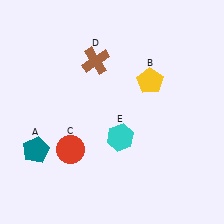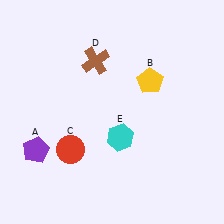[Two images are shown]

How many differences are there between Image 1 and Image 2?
There is 1 difference between the two images.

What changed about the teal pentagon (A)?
In Image 1, A is teal. In Image 2, it changed to purple.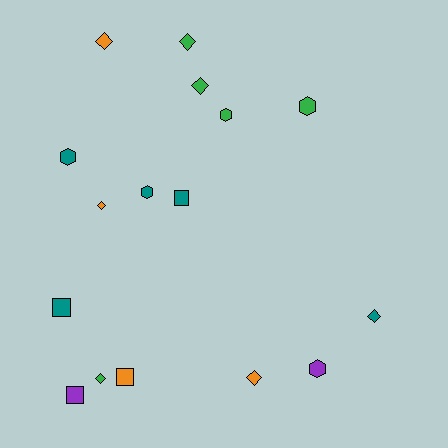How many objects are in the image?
There are 16 objects.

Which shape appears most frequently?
Diamond, with 7 objects.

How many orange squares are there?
There is 1 orange square.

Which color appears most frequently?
Green, with 5 objects.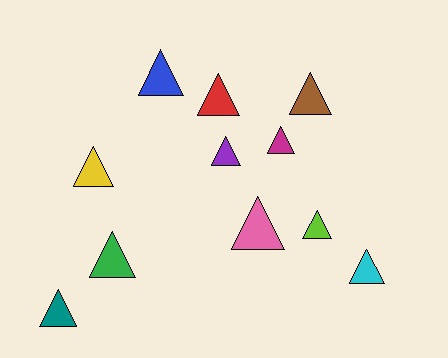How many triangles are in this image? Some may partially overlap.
There are 11 triangles.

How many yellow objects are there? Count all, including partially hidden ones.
There is 1 yellow object.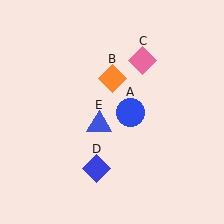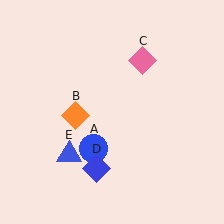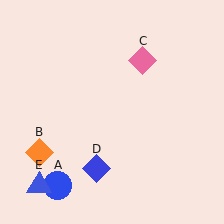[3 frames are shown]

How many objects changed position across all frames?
3 objects changed position: blue circle (object A), orange diamond (object B), blue triangle (object E).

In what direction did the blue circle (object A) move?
The blue circle (object A) moved down and to the left.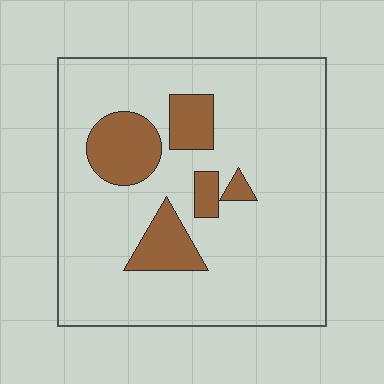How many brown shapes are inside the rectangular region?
5.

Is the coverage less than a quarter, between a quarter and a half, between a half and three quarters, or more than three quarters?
Less than a quarter.